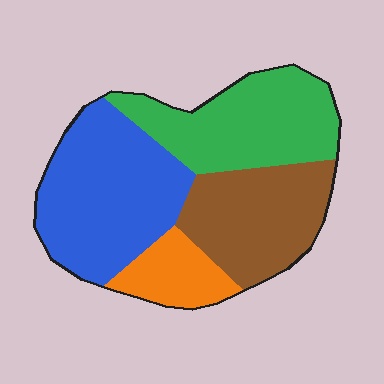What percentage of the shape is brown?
Brown covers roughly 25% of the shape.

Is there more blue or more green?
Blue.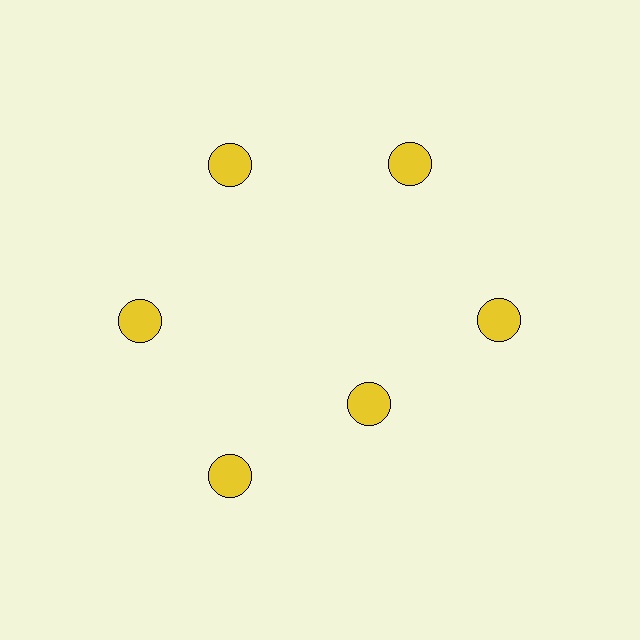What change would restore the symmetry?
The symmetry would be restored by moving it outward, back onto the ring so that all 6 circles sit at equal angles and equal distance from the center.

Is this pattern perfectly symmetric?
No. The 6 yellow circles are arranged in a ring, but one element near the 5 o'clock position is pulled inward toward the center, breaking the 6-fold rotational symmetry.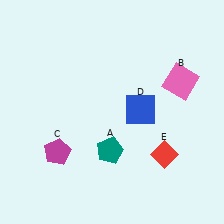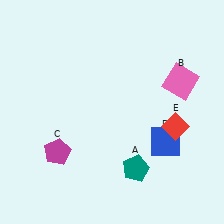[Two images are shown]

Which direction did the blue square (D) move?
The blue square (D) moved down.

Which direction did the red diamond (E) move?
The red diamond (E) moved up.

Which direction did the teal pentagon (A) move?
The teal pentagon (A) moved right.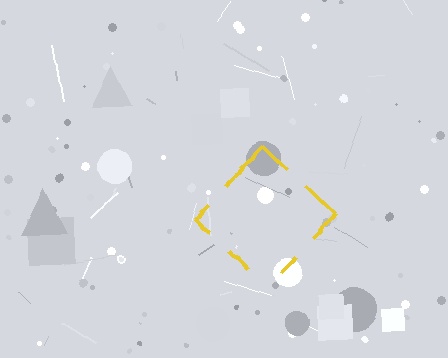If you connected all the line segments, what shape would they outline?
They would outline a diamond.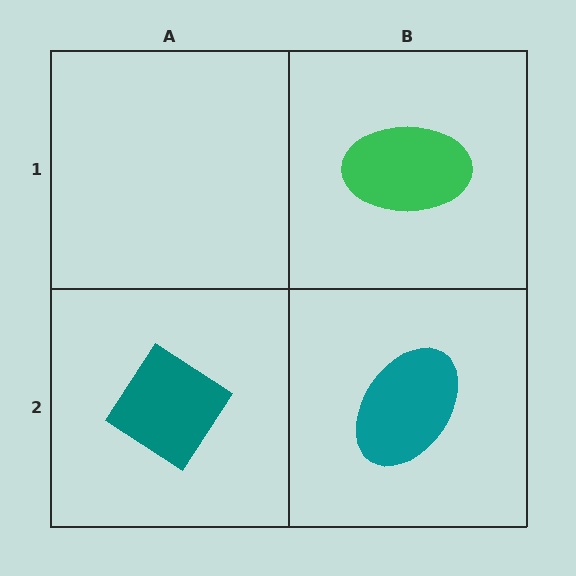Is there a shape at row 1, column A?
No, that cell is empty.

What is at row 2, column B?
A teal ellipse.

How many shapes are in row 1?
1 shape.